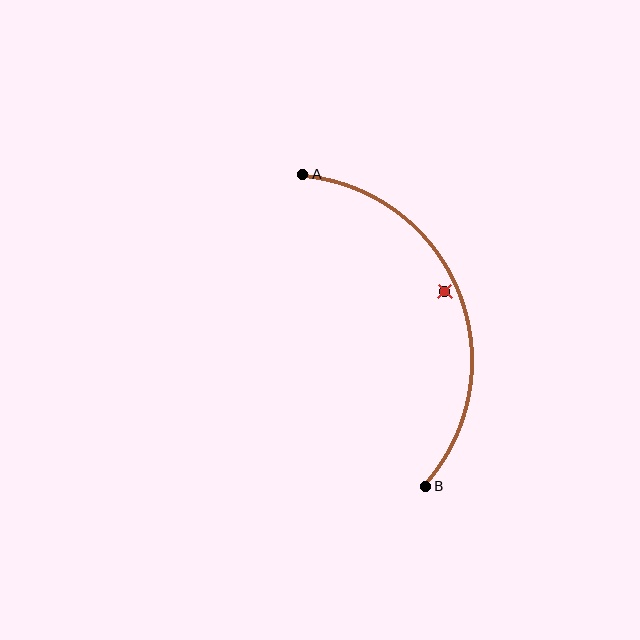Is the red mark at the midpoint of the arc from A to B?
No — the red mark does not lie on the arc at all. It sits slightly inside the curve.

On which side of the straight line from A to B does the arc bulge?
The arc bulges to the right of the straight line connecting A and B.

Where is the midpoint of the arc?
The arc midpoint is the point on the curve farthest from the straight line joining A and B. It sits to the right of that line.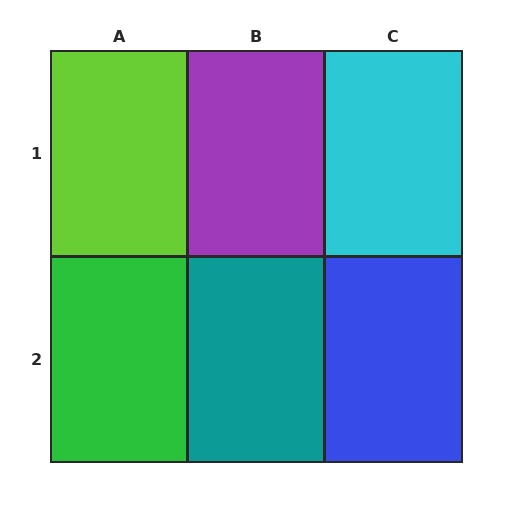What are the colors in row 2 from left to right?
Green, teal, blue.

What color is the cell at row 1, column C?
Cyan.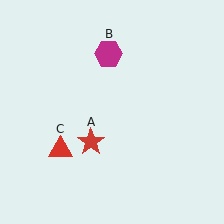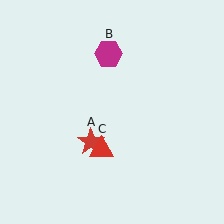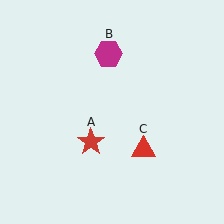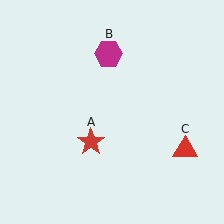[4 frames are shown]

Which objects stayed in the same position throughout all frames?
Red star (object A) and magenta hexagon (object B) remained stationary.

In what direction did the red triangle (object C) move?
The red triangle (object C) moved right.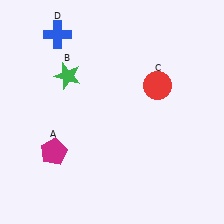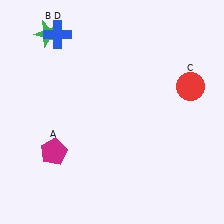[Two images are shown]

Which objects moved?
The objects that moved are: the green star (B), the red circle (C).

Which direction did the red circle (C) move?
The red circle (C) moved right.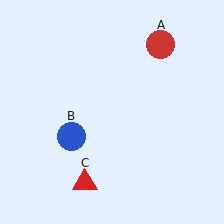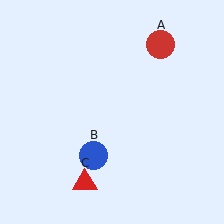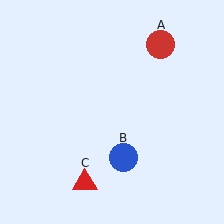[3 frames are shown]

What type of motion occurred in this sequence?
The blue circle (object B) rotated counterclockwise around the center of the scene.